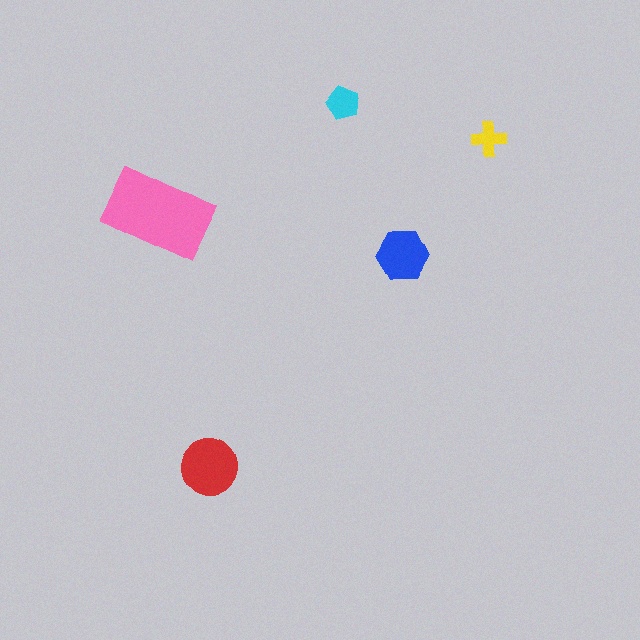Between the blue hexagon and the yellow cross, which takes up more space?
The blue hexagon.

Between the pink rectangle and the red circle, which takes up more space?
The pink rectangle.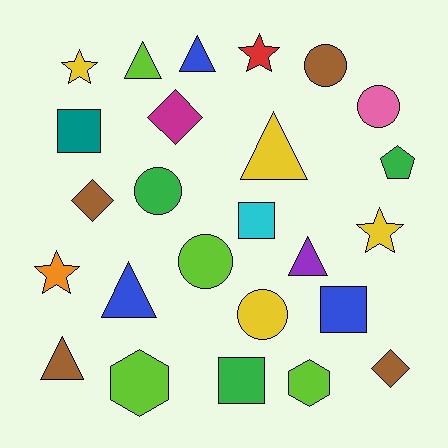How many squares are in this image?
There are 4 squares.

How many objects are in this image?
There are 25 objects.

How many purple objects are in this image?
There is 1 purple object.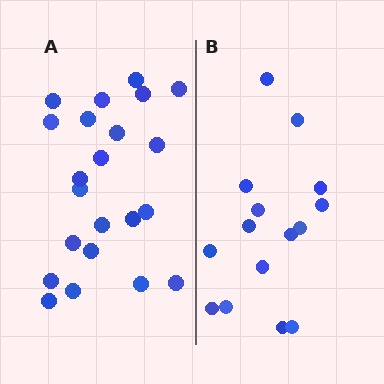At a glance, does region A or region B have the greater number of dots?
Region A (the left region) has more dots.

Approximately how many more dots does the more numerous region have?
Region A has roughly 8 or so more dots than region B.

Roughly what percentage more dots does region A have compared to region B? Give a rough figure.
About 45% more.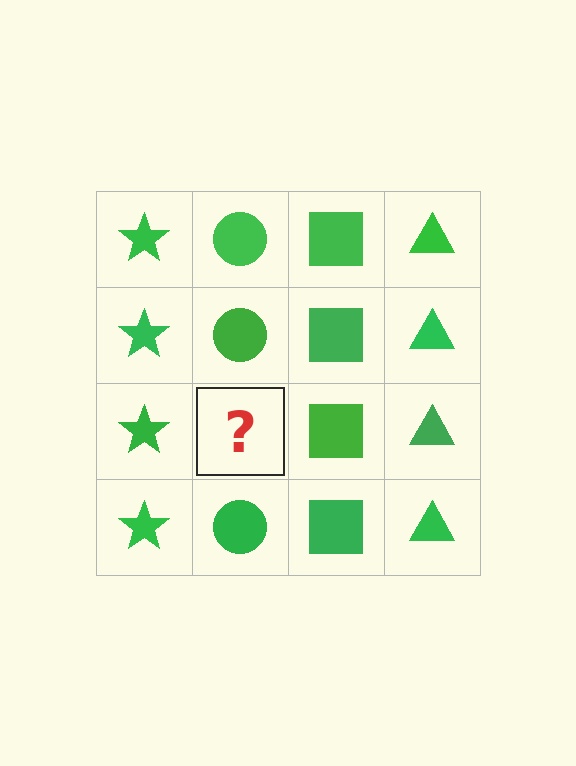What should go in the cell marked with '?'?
The missing cell should contain a green circle.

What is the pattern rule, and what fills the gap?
The rule is that each column has a consistent shape. The gap should be filled with a green circle.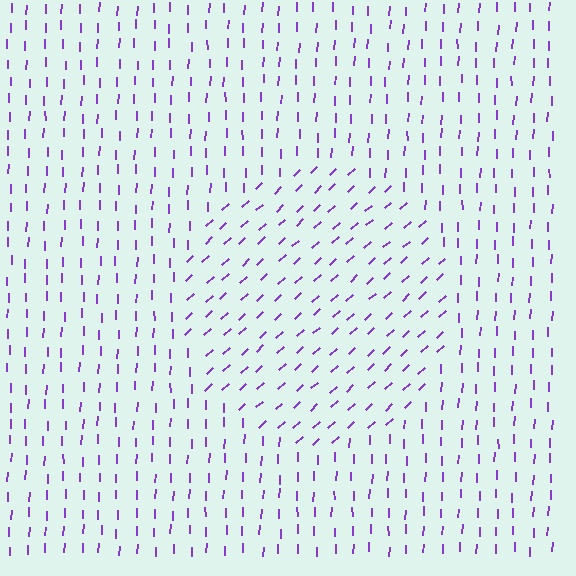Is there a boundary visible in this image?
Yes, there is a texture boundary formed by a change in line orientation.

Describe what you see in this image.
The image is filled with small purple line segments. A circle region in the image has lines oriented differently from the surrounding lines, creating a visible texture boundary.